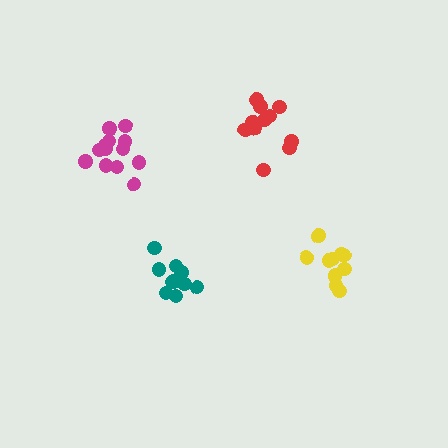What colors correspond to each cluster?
The clusters are colored: red, teal, magenta, yellow.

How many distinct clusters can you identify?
There are 4 distinct clusters.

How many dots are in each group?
Group 1: 11 dots, Group 2: 10 dots, Group 3: 13 dots, Group 4: 11 dots (45 total).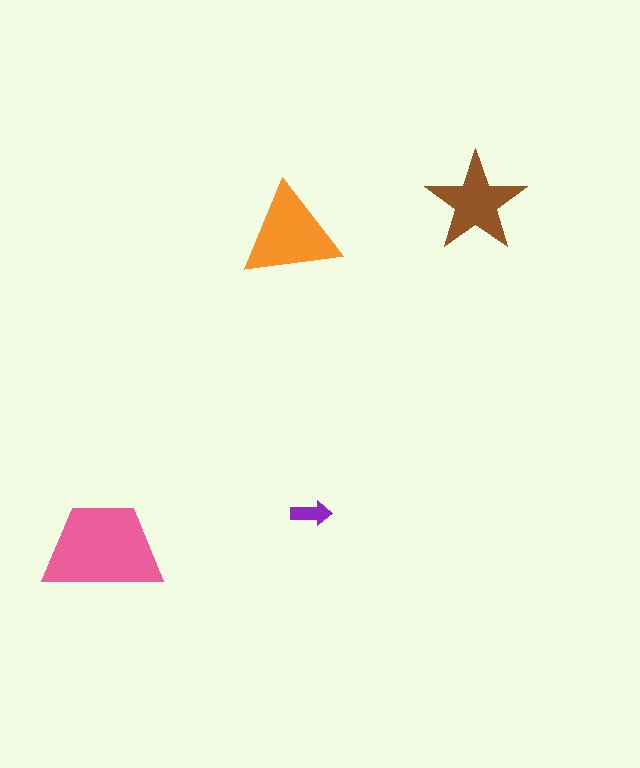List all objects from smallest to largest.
The purple arrow, the brown star, the orange triangle, the pink trapezoid.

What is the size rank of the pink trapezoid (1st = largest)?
1st.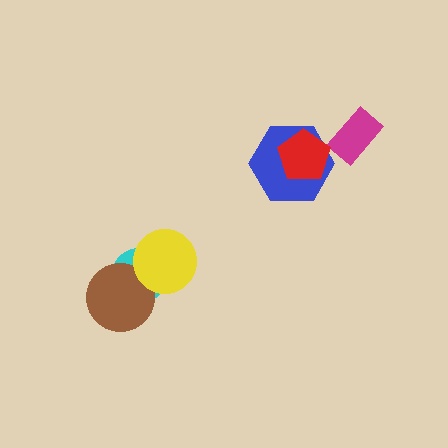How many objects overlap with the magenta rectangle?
0 objects overlap with the magenta rectangle.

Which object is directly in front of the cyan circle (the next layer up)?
The brown circle is directly in front of the cyan circle.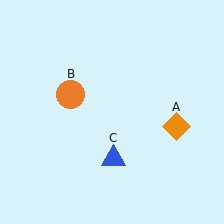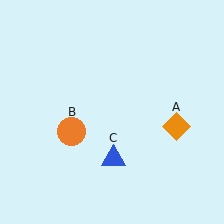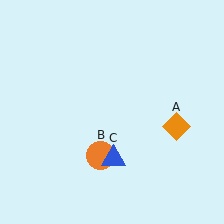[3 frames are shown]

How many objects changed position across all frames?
1 object changed position: orange circle (object B).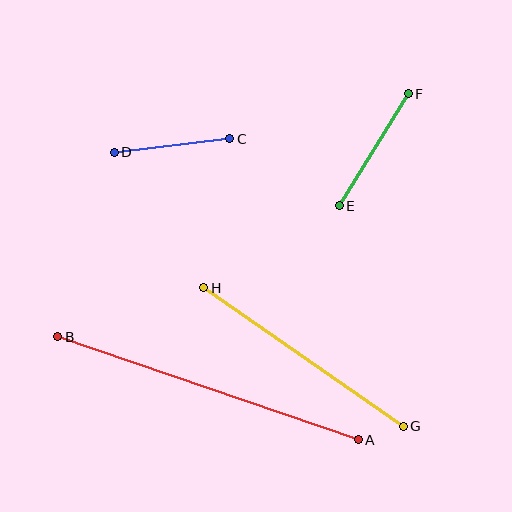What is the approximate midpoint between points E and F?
The midpoint is at approximately (374, 150) pixels.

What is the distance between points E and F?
The distance is approximately 132 pixels.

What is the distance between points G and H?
The distance is approximately 243 pixels.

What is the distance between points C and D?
The distance is approximately 117 pixels.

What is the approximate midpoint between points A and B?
The midpoint is at approximately (208, 388) pixels.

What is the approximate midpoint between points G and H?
The midpoint is at approximately (303, 357) pixels.